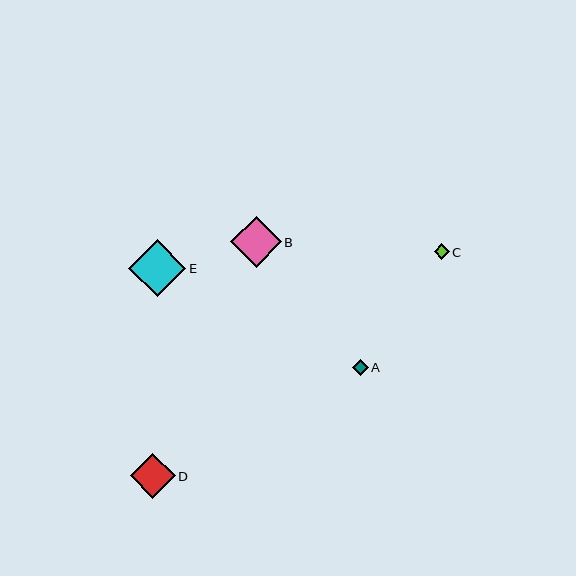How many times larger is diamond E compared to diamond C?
Diamond E is approximately 3.7 times the size of diamond C.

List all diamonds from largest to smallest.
From largest to smallest: E, B, D, A, C.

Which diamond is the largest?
Diamond E is the largest with a size of approximately 57 pixels.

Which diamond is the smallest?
Diamond C is the smallest with a size of approximately 15 pixels.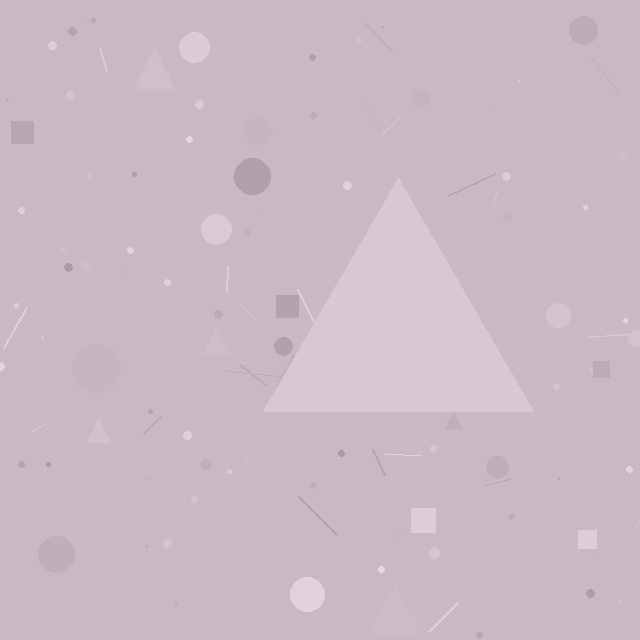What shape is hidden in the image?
A triangle is hidden in the image.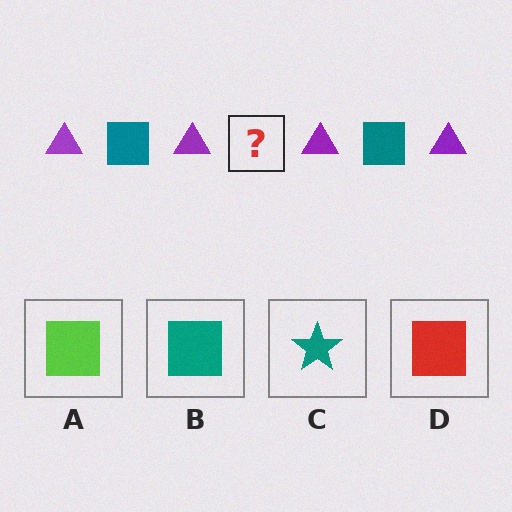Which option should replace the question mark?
Option B.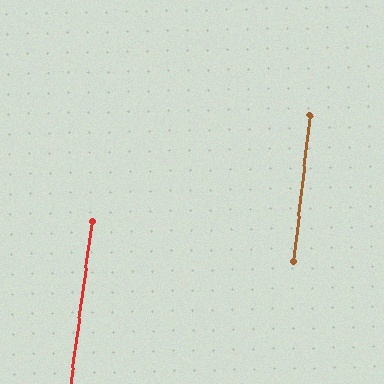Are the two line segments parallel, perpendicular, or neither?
Parallel — their directions differ by only 1.1°.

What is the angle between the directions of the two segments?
Approximately 1 degree.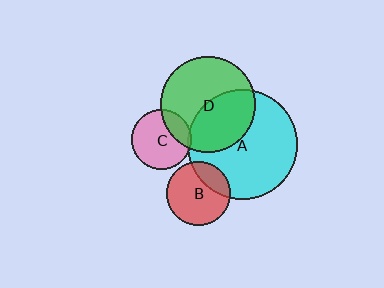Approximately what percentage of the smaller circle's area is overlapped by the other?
Approximately 45%.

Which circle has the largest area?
Circle A (cyan).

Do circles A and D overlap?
Yes.